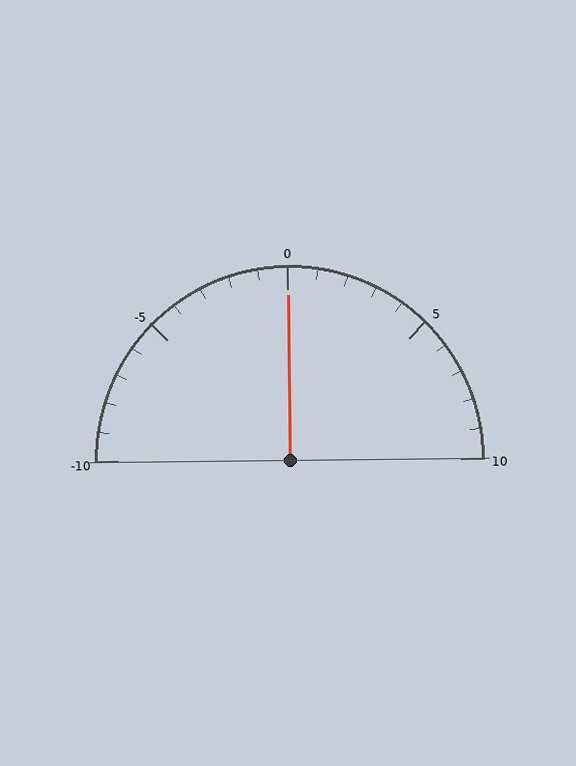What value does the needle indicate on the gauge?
The needle indicates approximately 0.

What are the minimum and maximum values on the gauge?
The gauge ranges from -10 to 10.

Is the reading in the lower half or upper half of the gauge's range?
The reading is in the upper half of the range (-10 to 10).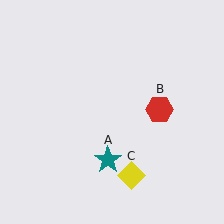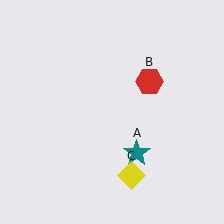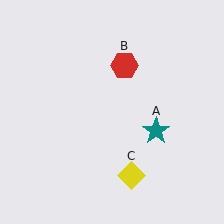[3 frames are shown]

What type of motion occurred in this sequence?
The teal star (object A), red hexagon (object B) rotated counterclockwise around the center of the scene.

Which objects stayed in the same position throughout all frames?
Yellow diamond (object C) remained stationary.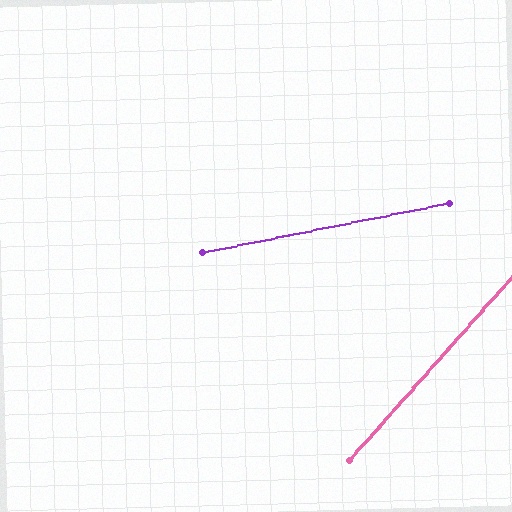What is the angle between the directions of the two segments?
Approximately 37 degrees.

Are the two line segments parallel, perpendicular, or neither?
Neither parallel nor perpendicular — they differ by about 37°.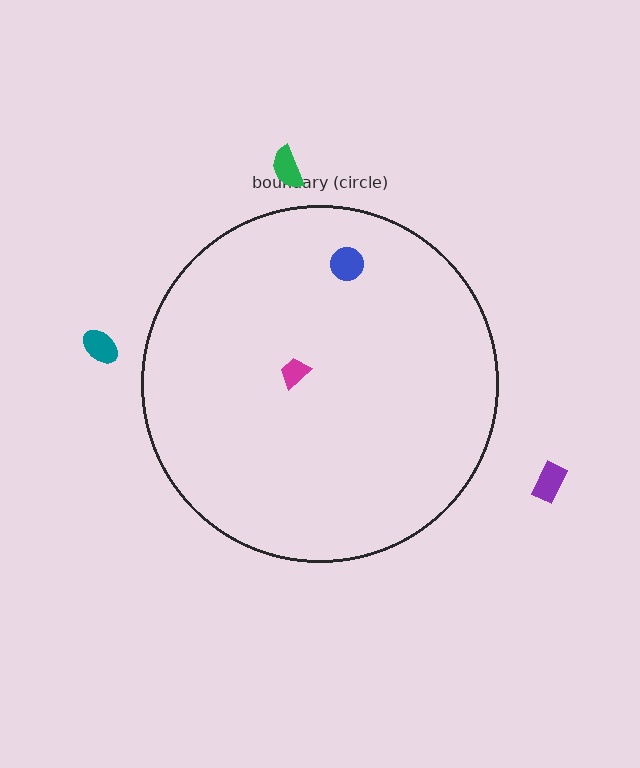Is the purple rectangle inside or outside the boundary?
Outside.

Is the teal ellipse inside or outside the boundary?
Outside.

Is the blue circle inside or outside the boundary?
Inside.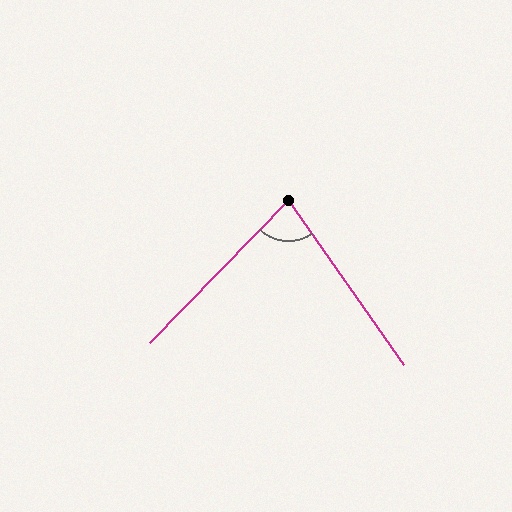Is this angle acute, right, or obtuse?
It is acute.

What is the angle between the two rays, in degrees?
Approximately 79 degrees.